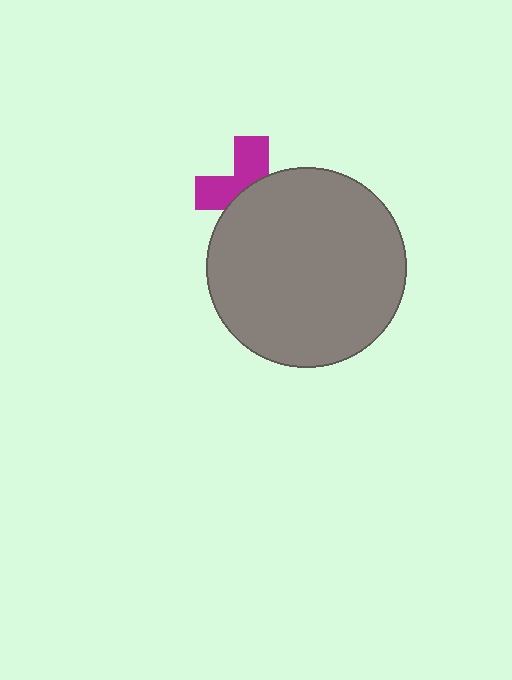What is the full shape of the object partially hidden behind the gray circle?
The partially hidden object is a magenta cross.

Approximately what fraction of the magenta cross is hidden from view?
Roughly 55% of the magenta cross is hidden behind the gray circle.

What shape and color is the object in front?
The object in front is a gray circle.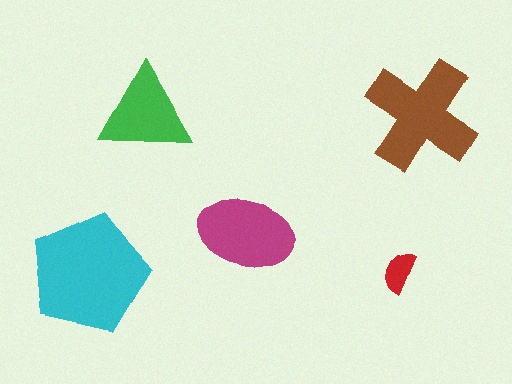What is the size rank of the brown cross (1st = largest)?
2nd.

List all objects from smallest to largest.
The red semicircle, the green triangle, the magenta ellipse, the brown cross, the cyan pentagon.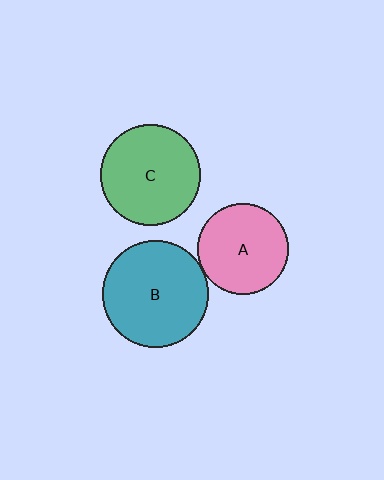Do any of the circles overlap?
No, none of the circles overlap.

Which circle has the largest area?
Circle B (teal).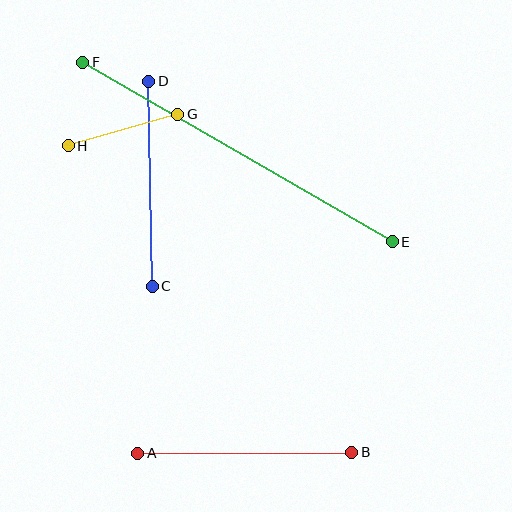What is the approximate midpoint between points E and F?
The midpoint is at approximately (237, 152) pixels.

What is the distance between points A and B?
The distance is approximately 214 pixels.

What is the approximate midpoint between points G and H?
The midpoint is at approximately (123, 130) pixels.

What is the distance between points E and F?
The distance is approximately 358 pixels.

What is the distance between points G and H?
The distance is approximately 114 pixels.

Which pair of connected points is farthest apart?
Points E and F are farthest apart.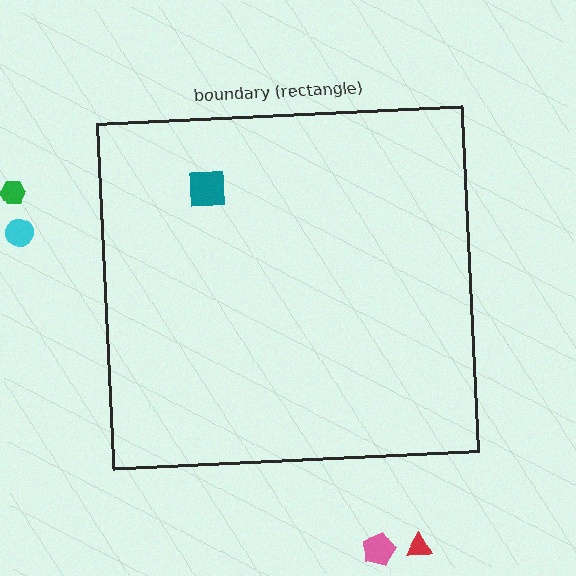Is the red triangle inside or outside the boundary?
Outside.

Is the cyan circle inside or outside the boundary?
Outside.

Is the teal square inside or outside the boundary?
Inside.